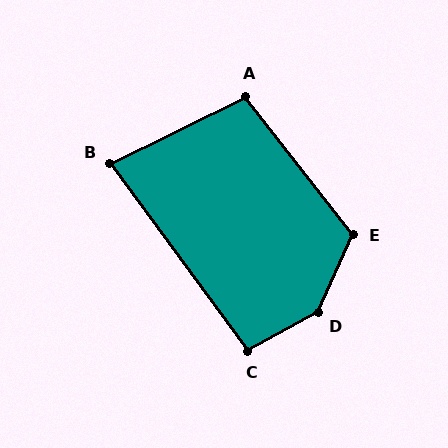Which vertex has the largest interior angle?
D, at approximately 143 degrees.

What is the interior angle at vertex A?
Approximately 102 degrees (obtuse).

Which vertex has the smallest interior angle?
B, at approximately 80 degrees.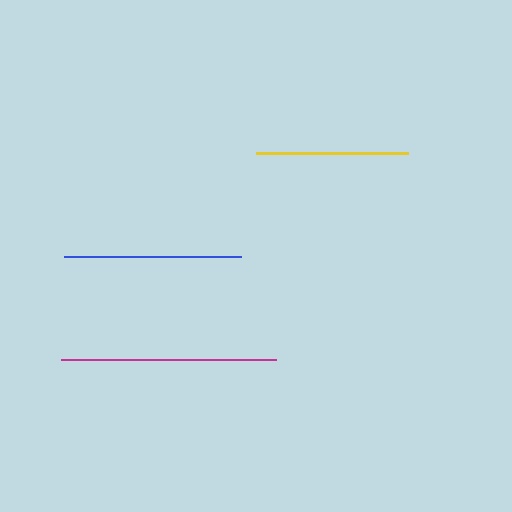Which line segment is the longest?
The magenta line is the longest at approximately 215 pixels.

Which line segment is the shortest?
The yellow line is the shortest at approximately 152 pixels.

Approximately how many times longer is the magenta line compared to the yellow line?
The magenta line is approximately 1.4 times the length of the yellow line.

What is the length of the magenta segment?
The magenta segment is approximately 215 pixels long.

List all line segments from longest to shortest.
From longest to shortest: magenta, blue, yellow.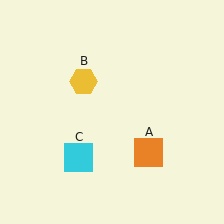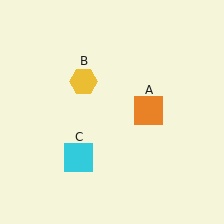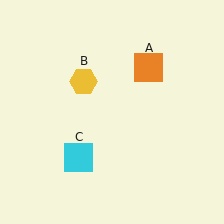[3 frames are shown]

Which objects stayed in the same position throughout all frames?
Yellow hexagon (object B) and cyan square (object C) remained stationary.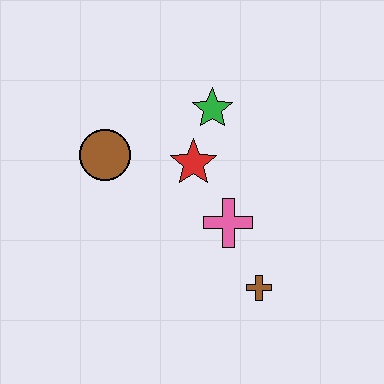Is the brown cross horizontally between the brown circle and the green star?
No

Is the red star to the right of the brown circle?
Yes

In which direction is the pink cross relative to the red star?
The pink cross is below the red star.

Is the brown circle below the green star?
Yes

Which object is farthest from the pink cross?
The brown circle is farthest from the pink cross.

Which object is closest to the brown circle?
The red star is closest to the brown circle.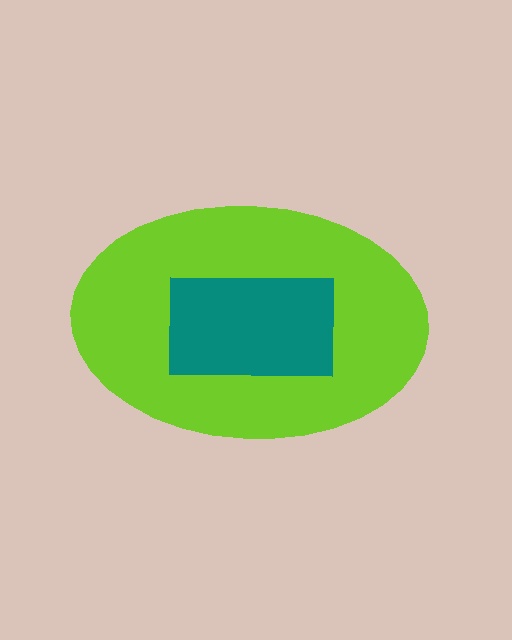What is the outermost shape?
The lime ellipse.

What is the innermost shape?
The teal rectangle.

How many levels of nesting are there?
2.